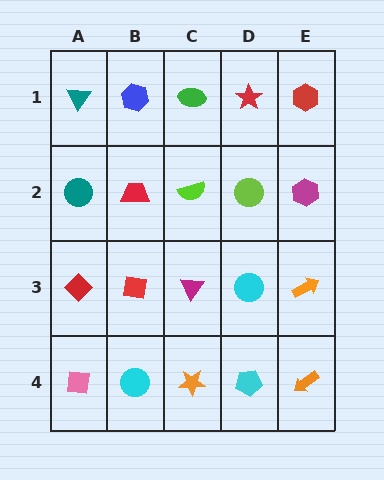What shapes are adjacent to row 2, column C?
A green ellipse (row 1, column C), a magenta triangle (row 3, column C), a red trapezoid (row 2, column B), a lime circle (row 2, column D).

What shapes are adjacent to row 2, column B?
A blue hexagon (row 1, column B), a red square (row 3, column B), a teal circle (row 2, column A), a lime semicircle (row 2, column C).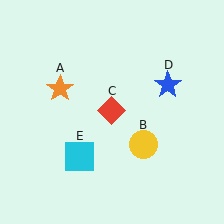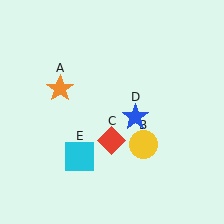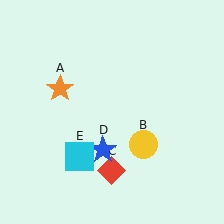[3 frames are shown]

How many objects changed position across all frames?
2 objects changed position: red diamond (object C), blue star (object D).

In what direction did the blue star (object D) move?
The blue star (object D) moved down and to the left.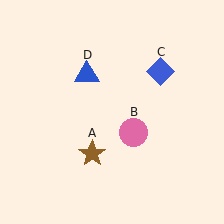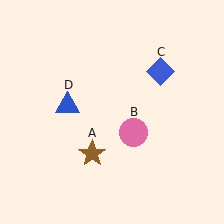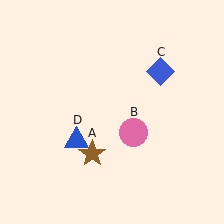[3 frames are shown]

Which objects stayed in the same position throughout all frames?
Brown star (object A) and pink circle (object B) and blue diamond (object C) remained stationary.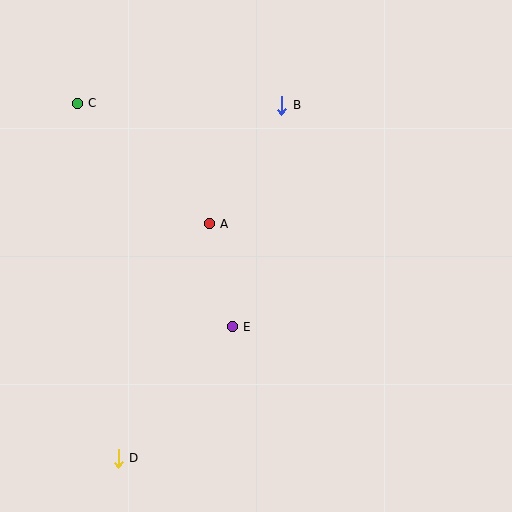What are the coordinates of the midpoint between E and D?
The midpoint between E and D is at (175, 393).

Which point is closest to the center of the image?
Point A at (209, 224) is closest to the center.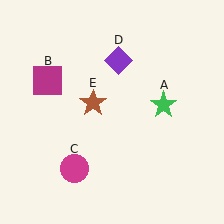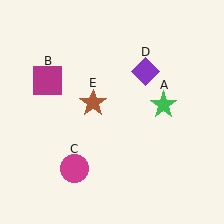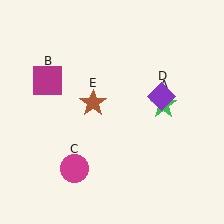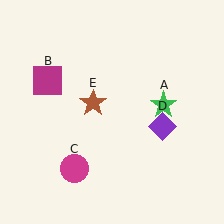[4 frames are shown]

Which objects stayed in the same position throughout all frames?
Green star (object A) and magenta square (object B) and magenta circle (object C) and brown star (object E) remained stationary.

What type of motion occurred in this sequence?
The purple diamond (object D) rotated clockwise around the center of the scene.